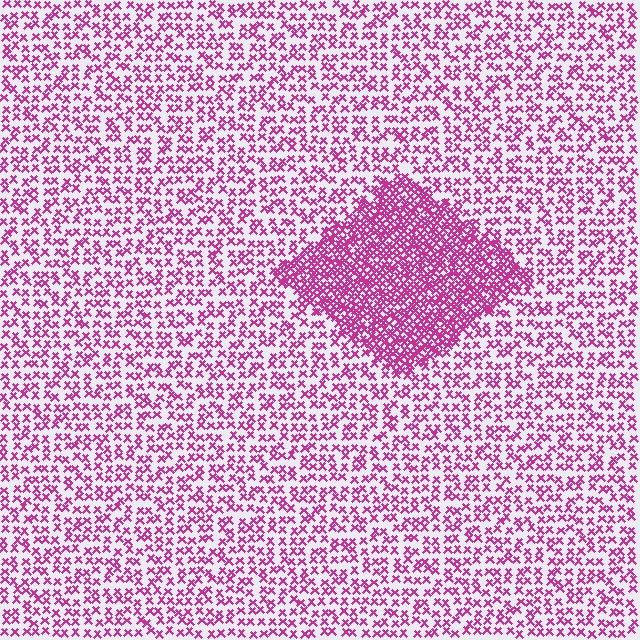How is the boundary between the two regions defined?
The boundary is defined by a change in element density (approximately 2.4x ratio). All elements are the same color, size, and shape.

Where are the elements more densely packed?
The elements are more densely packed inside the diamond boundary.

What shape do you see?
I see a diamond.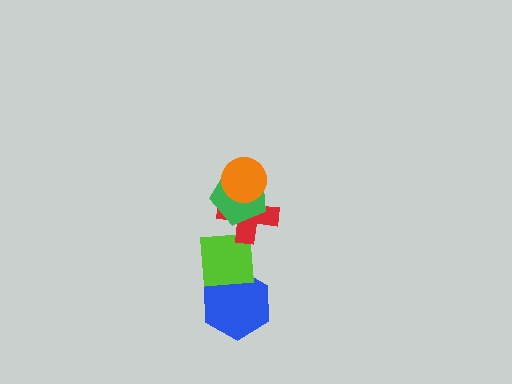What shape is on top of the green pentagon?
The orange circle is on top of the green pentagon.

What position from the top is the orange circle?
The orange circle is 1st from the top.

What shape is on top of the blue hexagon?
The lime square is on top of the blue hexagon.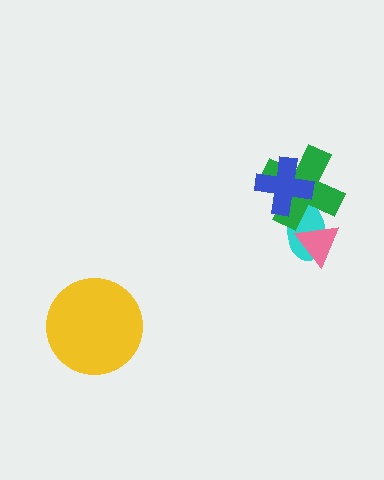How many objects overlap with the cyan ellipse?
3 objects overlap with the cyan ellipse.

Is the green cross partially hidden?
Yes, it is partially covered by another shape.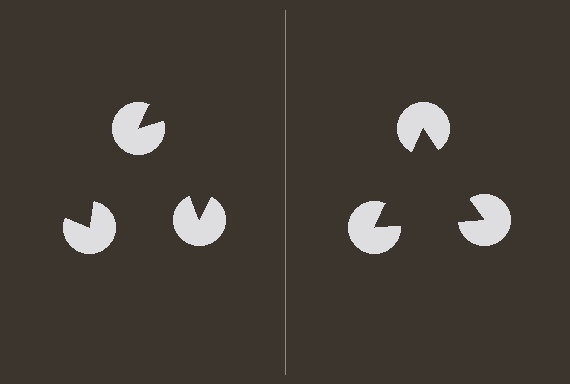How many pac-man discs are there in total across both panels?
6 — 3 on each side.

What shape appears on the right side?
An illusory triangle.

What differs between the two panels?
The pac-man discs are positioned identically on both sides; only the wedge orientations differ. On the right they align to a triangle; on the left they are misaligned.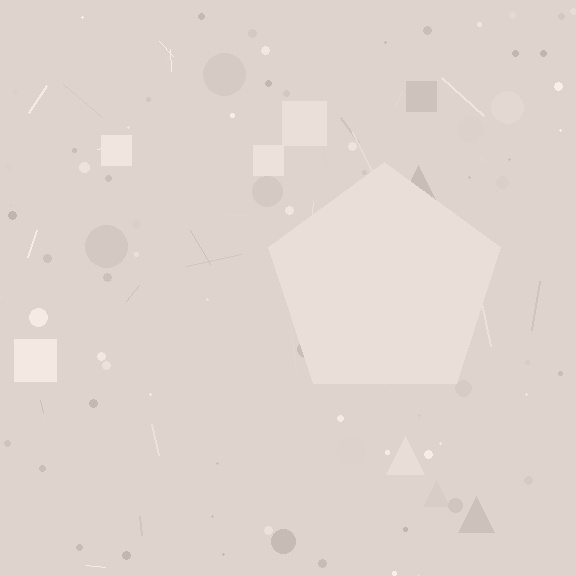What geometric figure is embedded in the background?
A pentagon is embedded in the background.